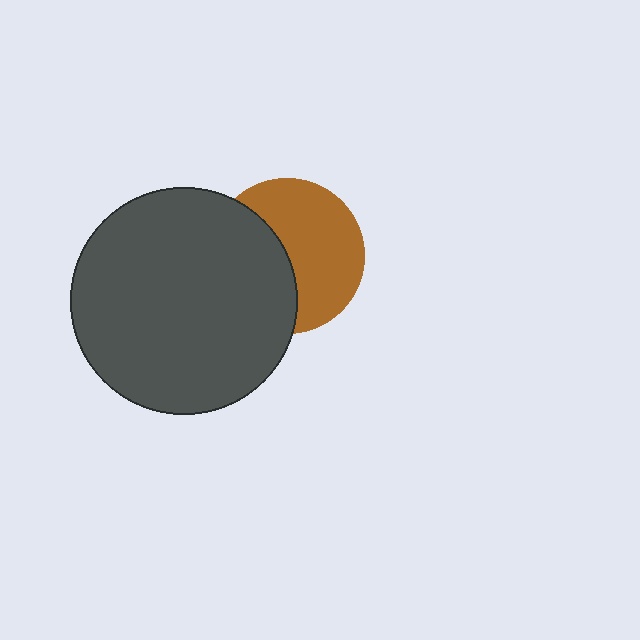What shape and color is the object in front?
The object in front is a dark gray circle.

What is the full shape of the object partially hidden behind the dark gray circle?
The partially hidden object is a brown circle.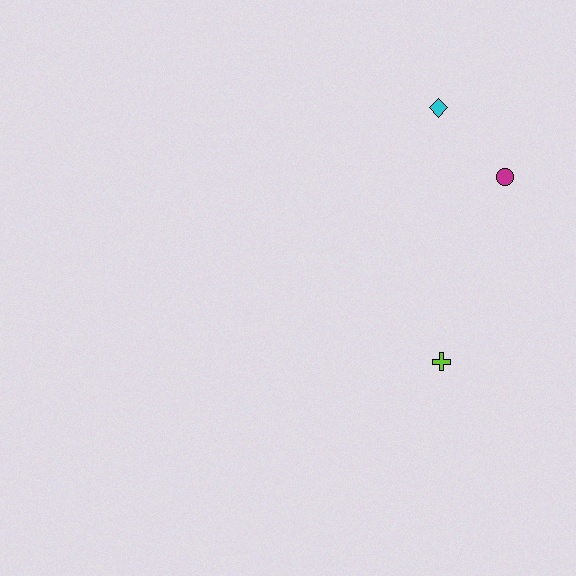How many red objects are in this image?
There are no red objects.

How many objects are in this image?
There are 3 objects.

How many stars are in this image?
There are no stars.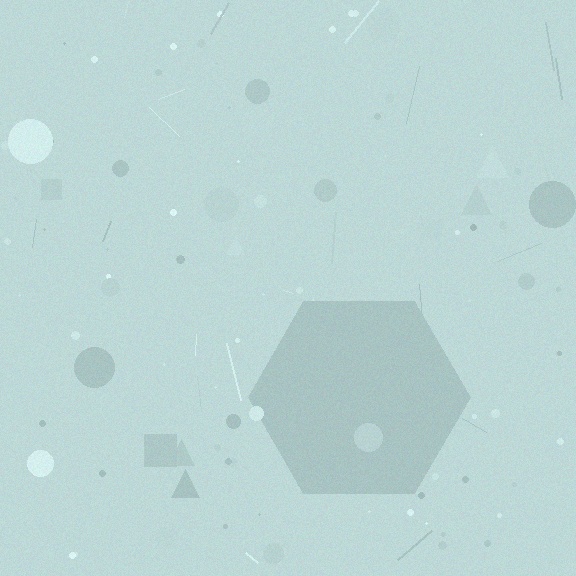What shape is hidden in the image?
A hexagon is hidden in the image.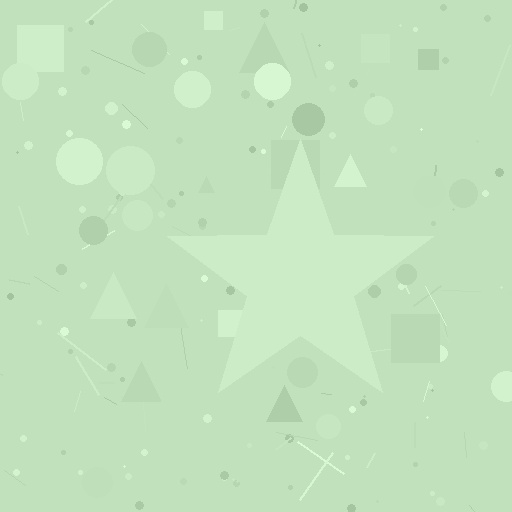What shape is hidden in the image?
A star is hidden in the image.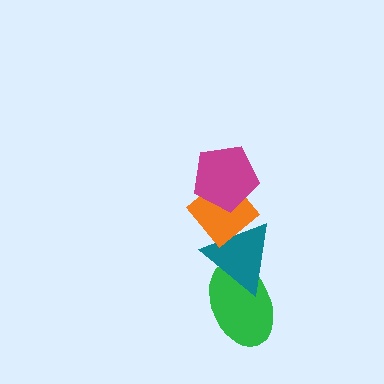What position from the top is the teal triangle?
The teal triangle is 3rd from the top.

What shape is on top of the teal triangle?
The orange diamond is on top of the teal triangle.